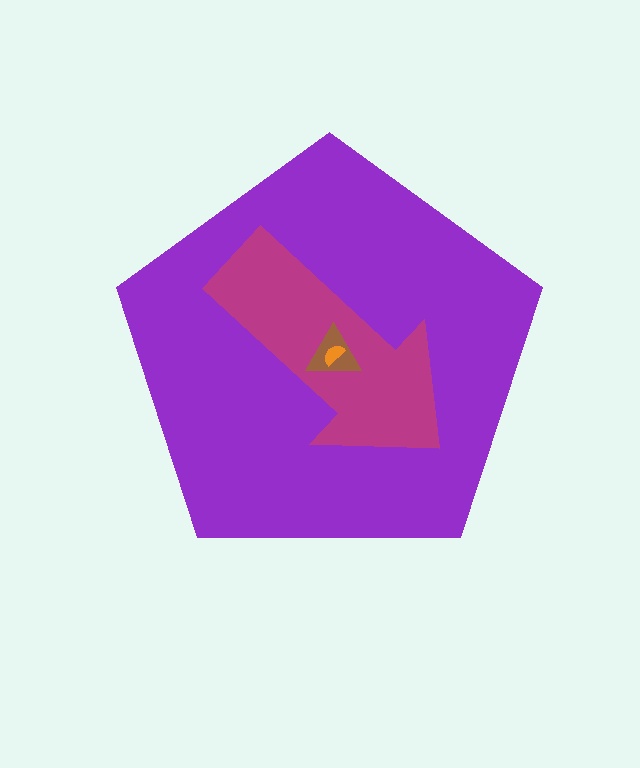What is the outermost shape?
The purple pentagon.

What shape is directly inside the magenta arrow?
The brown triangle.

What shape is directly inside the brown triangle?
The orange semicircle.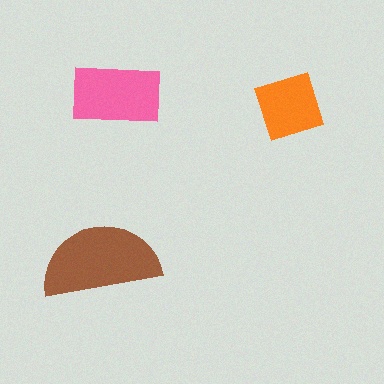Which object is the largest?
The brown semicircle.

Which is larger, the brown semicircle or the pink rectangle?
The brown semicircle.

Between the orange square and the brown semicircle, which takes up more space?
The brown semicircle.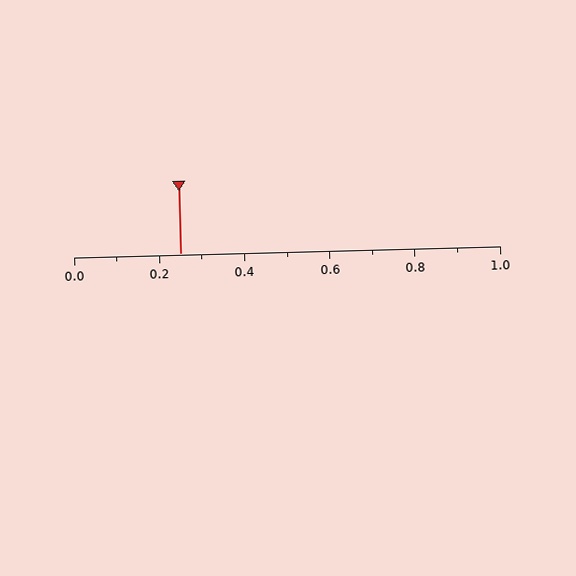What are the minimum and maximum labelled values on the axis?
The axis runs from 0.0 to 1.0.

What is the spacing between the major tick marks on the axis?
The major ticks are spaced 0.2 apart.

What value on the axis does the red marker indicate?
The marker indicates approximately 0.25.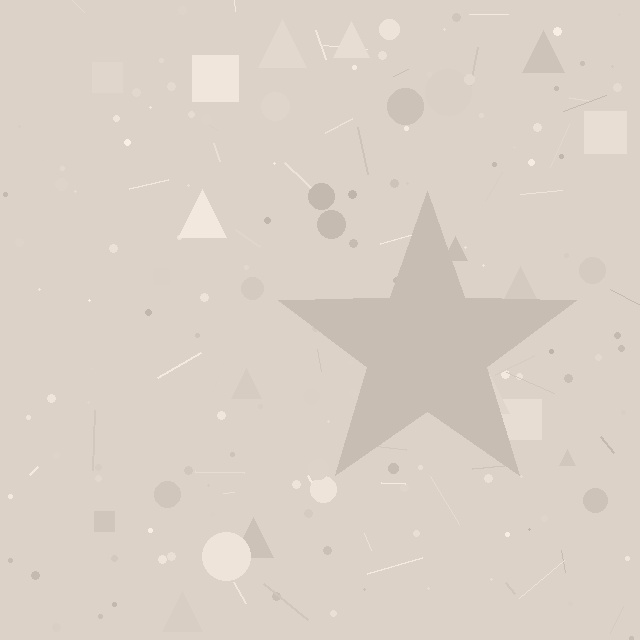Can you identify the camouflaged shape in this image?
The camouflaged shape is a star.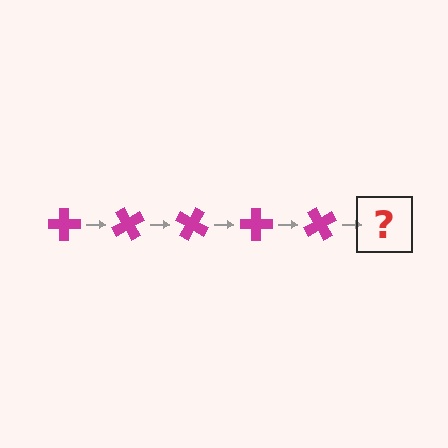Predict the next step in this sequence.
The next step is a magenta cross rotated 300 degrees.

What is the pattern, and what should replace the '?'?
The pattern is that the cross rotates 60 degrees each step. The '?' should be a magenta cross rotated 300 degrees.